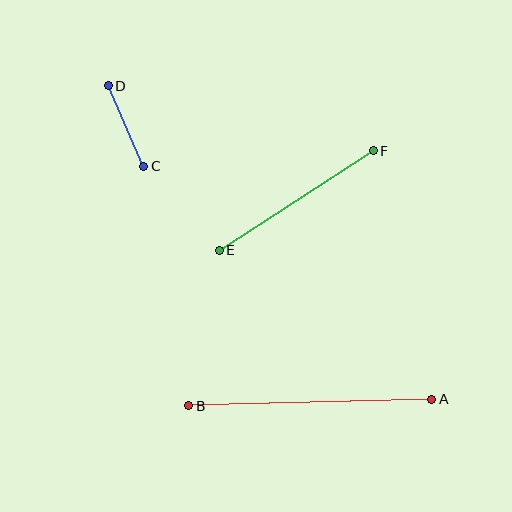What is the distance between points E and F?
The distance is approximately 183 pixels.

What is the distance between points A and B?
The distance is approximately 243 pixels.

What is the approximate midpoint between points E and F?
The midpoint is at approximately (296, 200) pixels.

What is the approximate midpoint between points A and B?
The midpoint is at approximately (310, 403) pixels.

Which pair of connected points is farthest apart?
Points A and B are farthest apart.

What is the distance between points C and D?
The distance is approximately 88 pixels.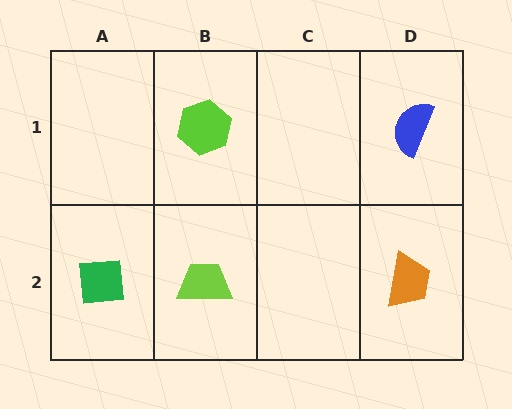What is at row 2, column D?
An orange trapezoid.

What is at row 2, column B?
A lime trapezoid.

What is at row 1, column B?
A lime hexagon.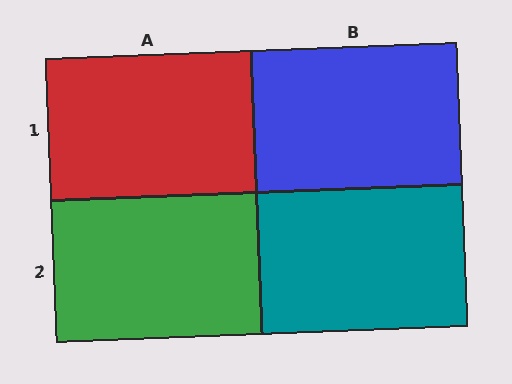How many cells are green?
1 cell is green.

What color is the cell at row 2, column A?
Green.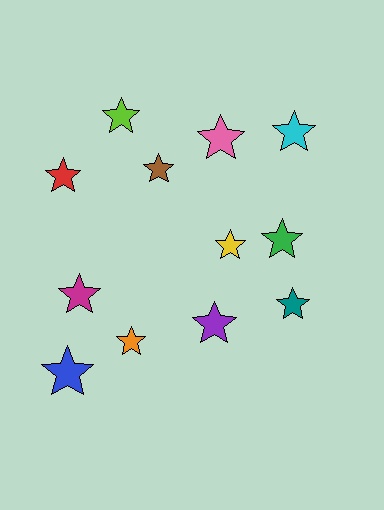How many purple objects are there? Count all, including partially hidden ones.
There is 1 purple object.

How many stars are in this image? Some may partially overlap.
There are 12 stars.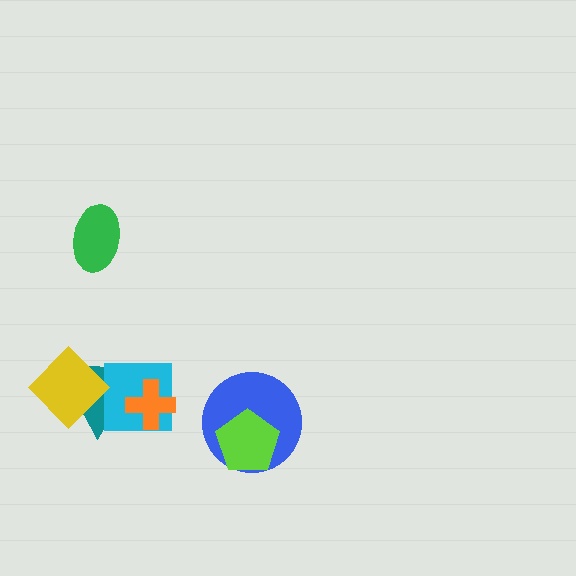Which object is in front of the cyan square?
The orange cross is in front of the cyan square.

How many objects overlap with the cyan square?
2 objects overlap with the cyan square.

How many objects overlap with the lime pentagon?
1 object overlaps with the lime pentagon.